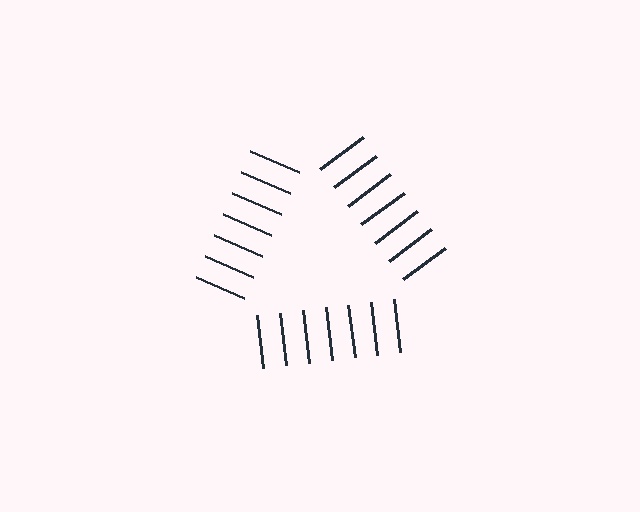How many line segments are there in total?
21 — 7 along each of the 3 edges.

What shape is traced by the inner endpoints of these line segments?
An illusory triangle — the line segments terminate on its edges but no continuous stroke is drawn.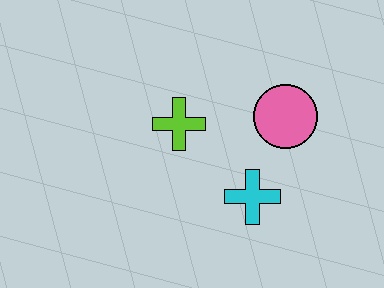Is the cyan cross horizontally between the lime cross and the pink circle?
Yes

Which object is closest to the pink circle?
The cyan cross is closest to the pink circle.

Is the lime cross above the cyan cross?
Yes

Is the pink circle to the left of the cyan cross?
No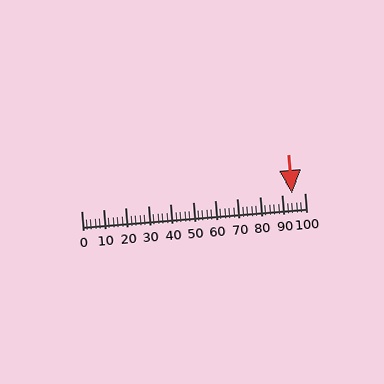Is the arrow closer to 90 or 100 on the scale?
The arrow is closer to 90.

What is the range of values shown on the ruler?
The ruler shows values from 0 to 100.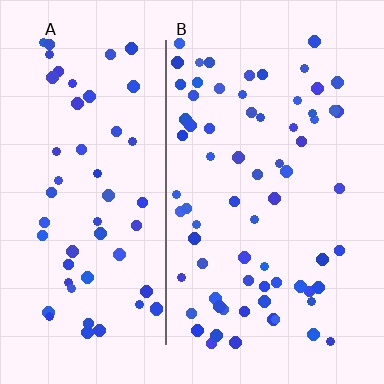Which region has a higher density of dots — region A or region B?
B (the right).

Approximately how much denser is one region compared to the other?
Approximately 1.2× — region B over region A.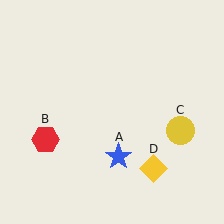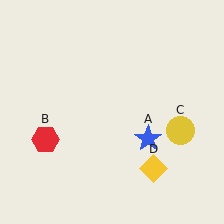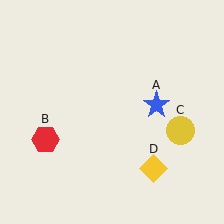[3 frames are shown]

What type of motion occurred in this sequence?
The blue star (object A) rotated counterclockwise around the center of the scene.